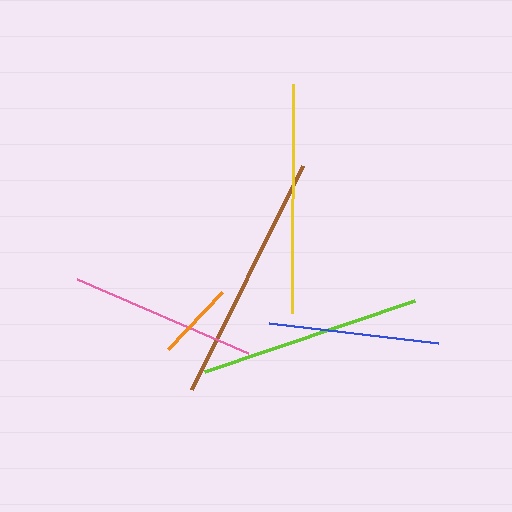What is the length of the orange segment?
The orange segment is approximately 79 pixels long.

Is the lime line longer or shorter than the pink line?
The lime line is longer than the pink line.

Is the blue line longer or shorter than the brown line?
The brown line is longer than the blue line.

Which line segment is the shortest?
The orange line is the shortest at approximately 79 pixels.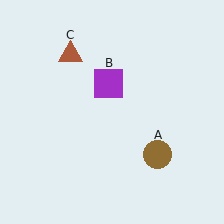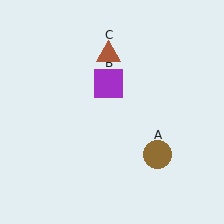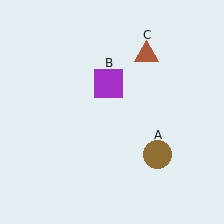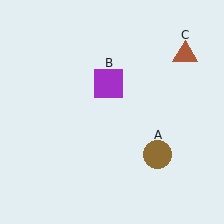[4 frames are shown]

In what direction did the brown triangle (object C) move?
The brown triangle (object C) moved right.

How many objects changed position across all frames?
1 object changed position: brown triangle (object C).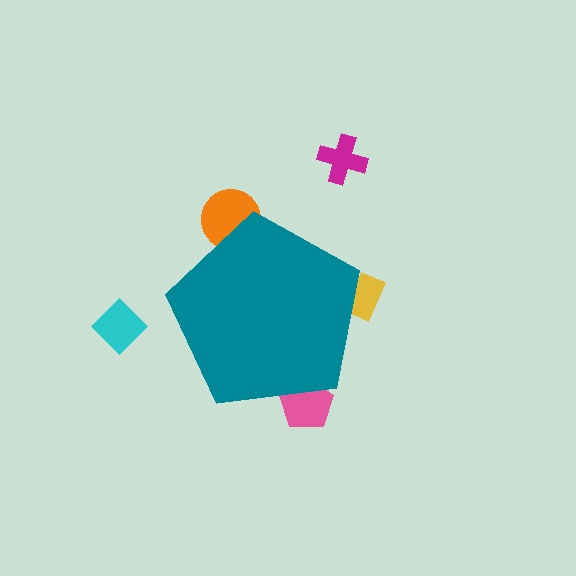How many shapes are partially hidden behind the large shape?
3 shapes are partially hidden.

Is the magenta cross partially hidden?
No, the magenta cross is fully visible.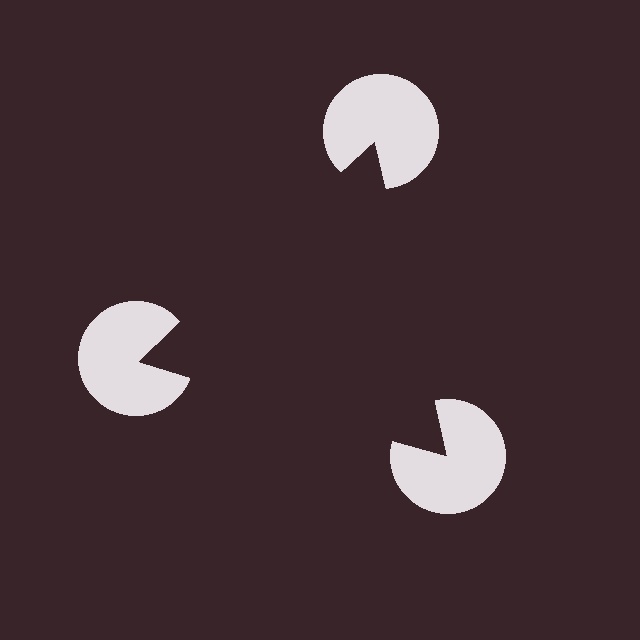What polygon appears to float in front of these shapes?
An illusory triangle — its edges are inferred from the aligned wedge cuts in the pac-man discs, not physically drawn.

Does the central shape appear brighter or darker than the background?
It typically appears slightly darker than the background, even though no actual brightness change is drawn.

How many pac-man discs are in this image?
There are 3 — one at each vertex of the illusory triangle.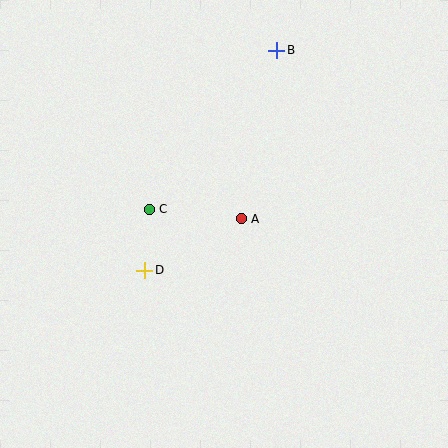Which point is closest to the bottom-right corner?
Point A is closest to the bottom-right corner.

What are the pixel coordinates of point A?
Point A is at (241, 219).